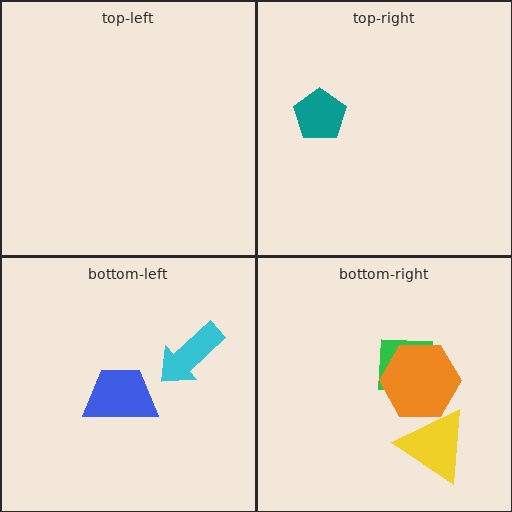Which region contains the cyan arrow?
The bottom-left region.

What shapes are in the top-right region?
The teal pentagon.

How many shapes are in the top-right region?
1.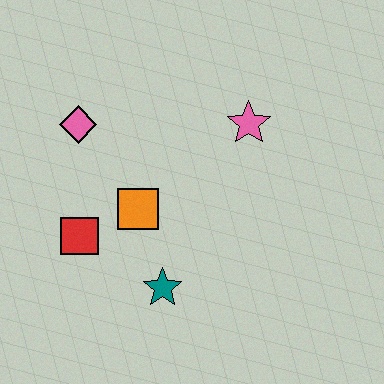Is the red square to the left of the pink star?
Yes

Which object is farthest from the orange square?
The pink star is farthest from the orange square.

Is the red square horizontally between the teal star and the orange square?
No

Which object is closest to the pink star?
The orange square is closest to the pink star.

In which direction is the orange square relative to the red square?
The orange square is to the right of the red square.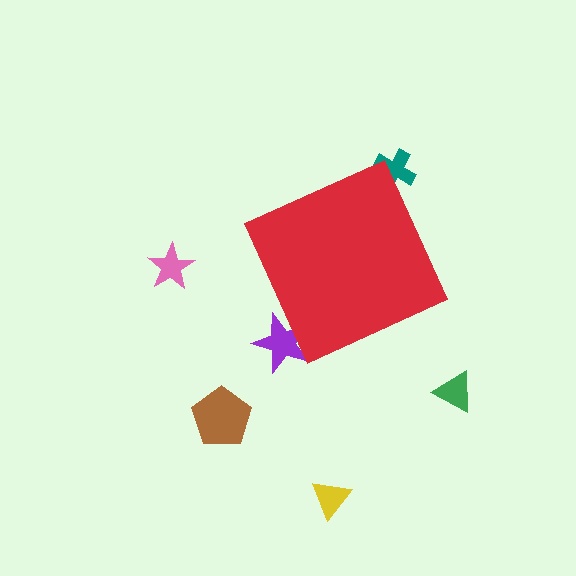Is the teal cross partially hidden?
Yes, the teal cross is partially hidden behind the red diamond.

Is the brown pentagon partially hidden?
No, the brown pentagon is fully visible.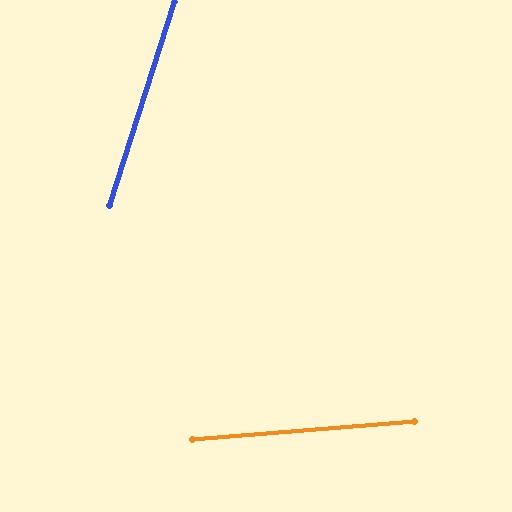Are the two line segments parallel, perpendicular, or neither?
Neither parallel nor perpendicular — they differ by about 68°.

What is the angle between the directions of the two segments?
Approximately 68 degrees.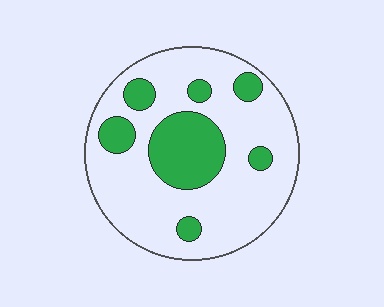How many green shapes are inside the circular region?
7.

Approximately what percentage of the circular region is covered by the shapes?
Approximately 25%.